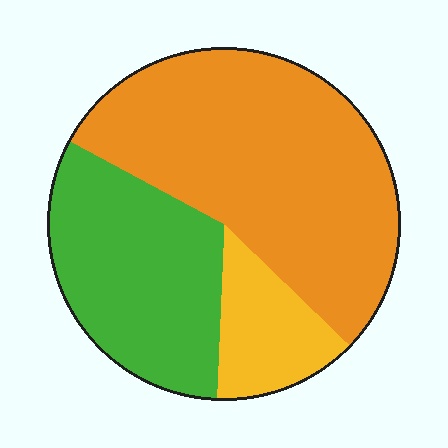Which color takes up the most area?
Orange, at roughly 55%.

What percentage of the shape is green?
Green covers roughly 30% of the shape.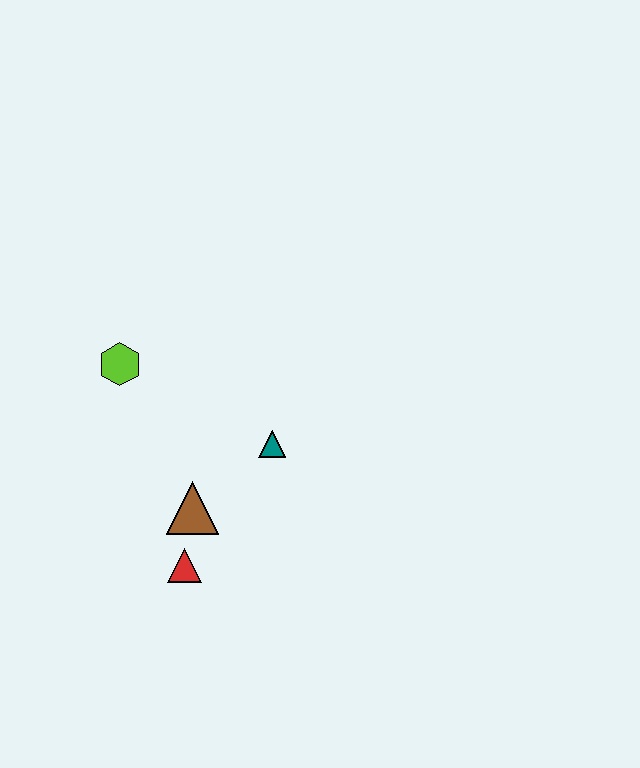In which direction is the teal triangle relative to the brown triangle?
The teal triangle is to the right of the brown triangle.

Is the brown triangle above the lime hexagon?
No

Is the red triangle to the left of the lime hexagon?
No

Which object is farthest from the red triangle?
The lime hexagon is farthest from the red triangle.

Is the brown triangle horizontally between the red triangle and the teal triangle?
Yes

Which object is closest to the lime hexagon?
The brown triangle is closest to the lime hexagon.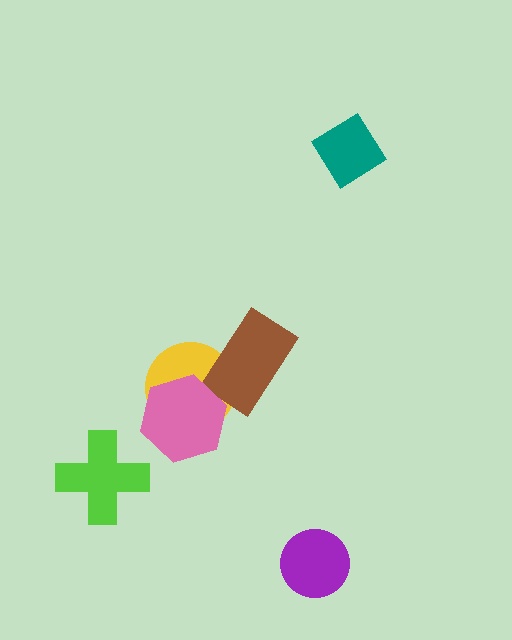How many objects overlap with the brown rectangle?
1 object overlaps with the brown rectangle.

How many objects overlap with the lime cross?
0 objects overlap with the lime cross.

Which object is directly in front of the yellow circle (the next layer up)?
The brown rectangle is directly in front of the yellow circle.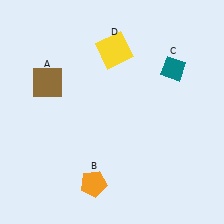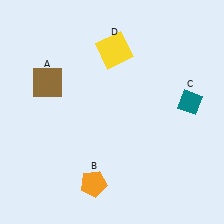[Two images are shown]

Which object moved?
The teal diamond (C) moved down.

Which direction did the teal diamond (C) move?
The teal diamond (C) moved down.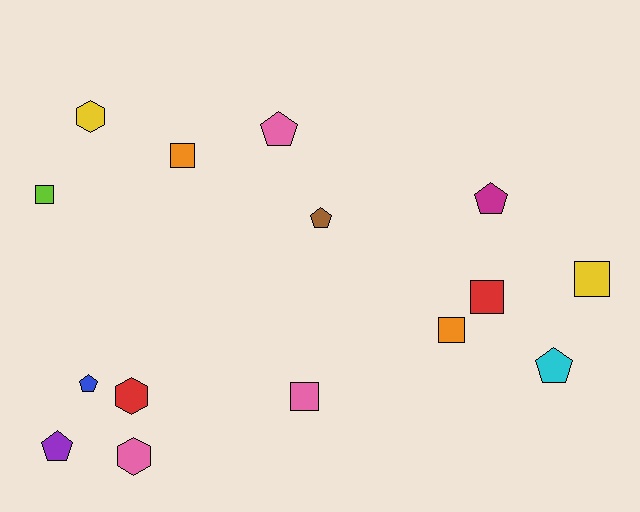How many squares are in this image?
There are 6 squares.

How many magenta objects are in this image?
There is 1 magenta object.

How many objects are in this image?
There are 15 objects.